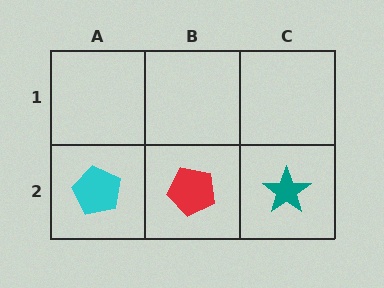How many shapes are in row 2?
3 shapes.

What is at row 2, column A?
A cyan pentagon.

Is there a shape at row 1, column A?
No, that cell is empty.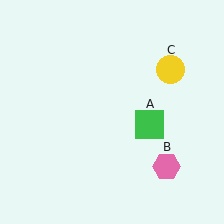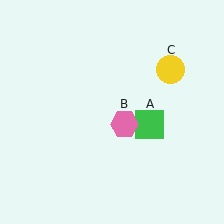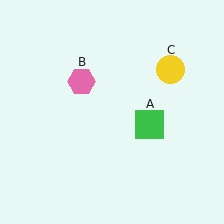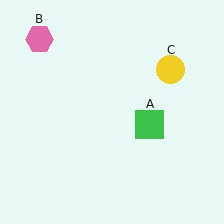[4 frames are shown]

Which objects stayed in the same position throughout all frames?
Green square (object A) and yellow circle (object C) remained stationary.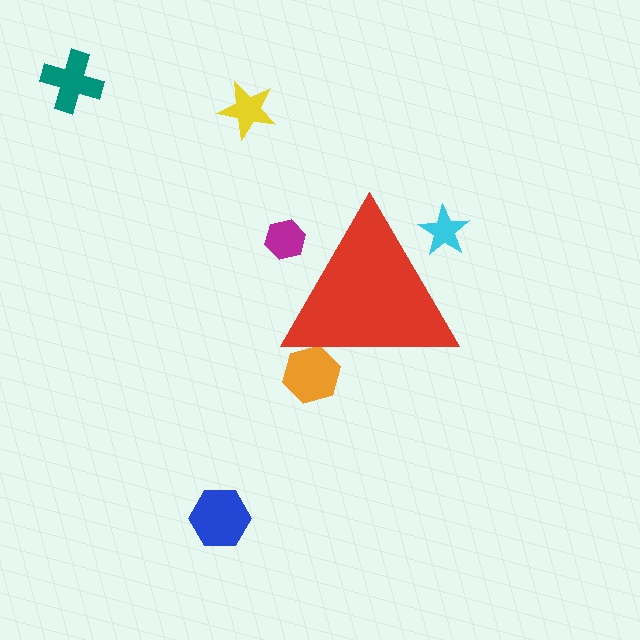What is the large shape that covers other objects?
A red triangle.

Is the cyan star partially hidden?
Yes, the cyan star is partially hidden behind the red triangle.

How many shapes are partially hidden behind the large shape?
3 shapes are partially hidden.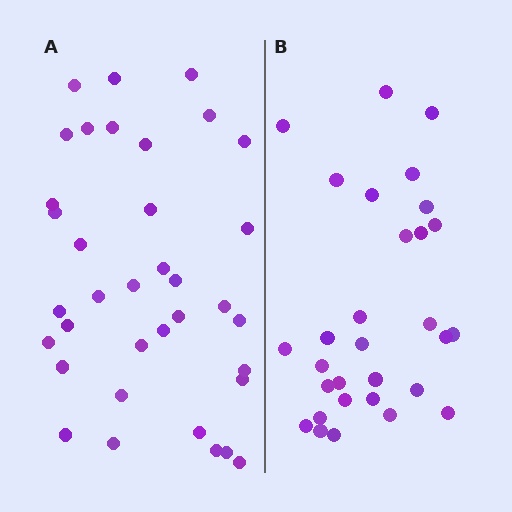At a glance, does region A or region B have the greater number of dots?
Region A (the left region) has more dots.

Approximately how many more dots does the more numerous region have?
Region A has about 6 more dots than region B.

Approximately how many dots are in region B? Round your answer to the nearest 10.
About 30 dots.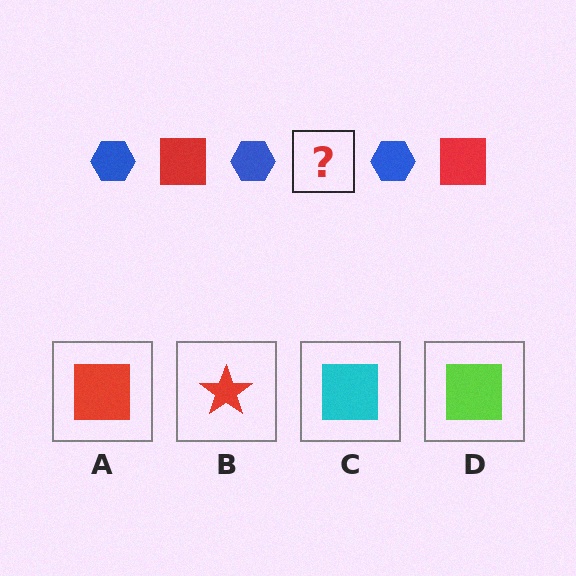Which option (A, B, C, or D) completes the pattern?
A.